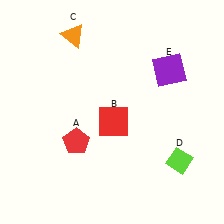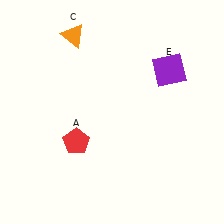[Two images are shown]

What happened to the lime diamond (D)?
The lime diamond (D) was removed in Image 2. It was in the bottom-right area of Image 1.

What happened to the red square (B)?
The red square (B) was removed in Image 2. It was in the bottom-right area of Image 1.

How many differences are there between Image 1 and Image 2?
There are 2 differences between the two images.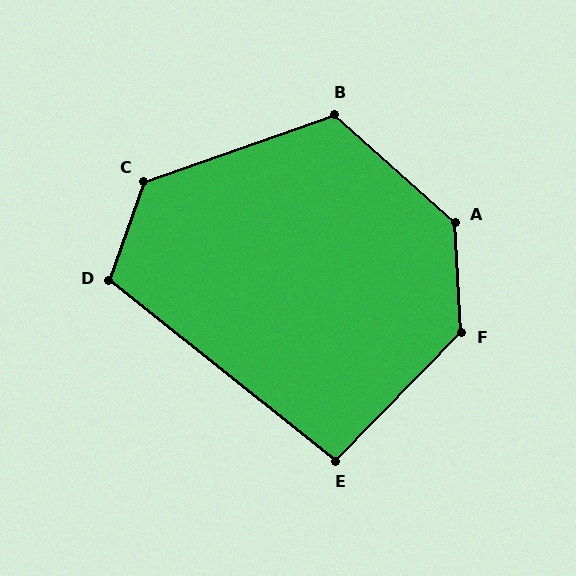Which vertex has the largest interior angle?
A, at approximately 135 degrees.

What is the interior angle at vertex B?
Approximately 119 degrees (obtuse).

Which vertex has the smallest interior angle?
E, at approximately 96 degrees.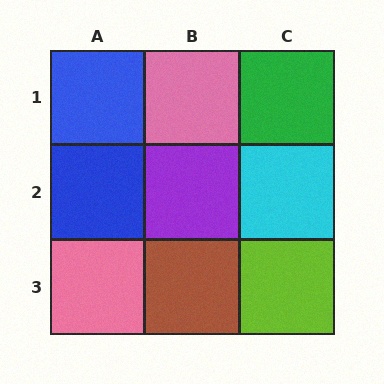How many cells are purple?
1 cell is purple.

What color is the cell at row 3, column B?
Brown.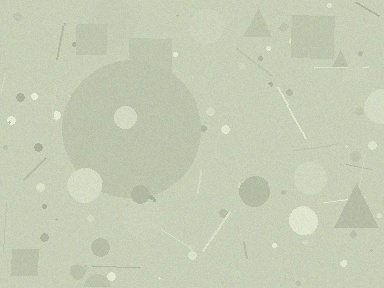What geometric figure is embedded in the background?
A circle is embedded in the background.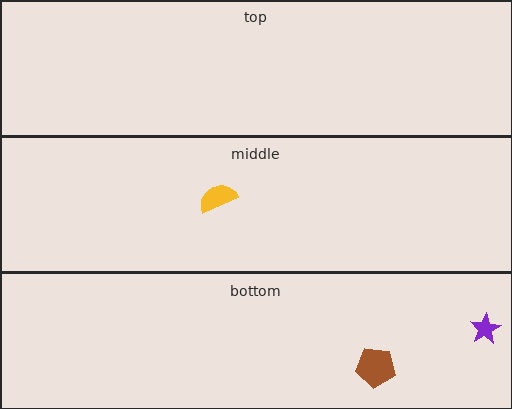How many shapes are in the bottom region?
2.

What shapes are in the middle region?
The yellow semicircle.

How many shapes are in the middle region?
1.